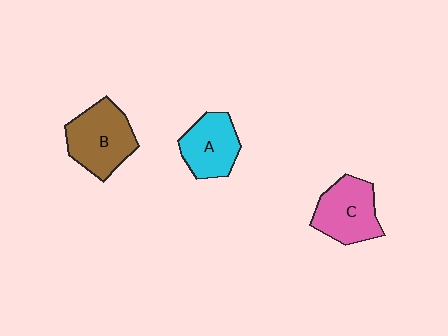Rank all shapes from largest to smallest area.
From largest to smallest: B (brown), C (pink), A (cyan).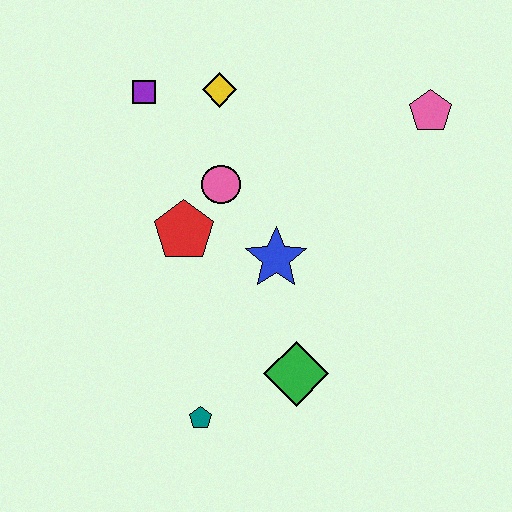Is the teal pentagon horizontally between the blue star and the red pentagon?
Yes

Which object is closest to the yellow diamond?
The purple square is closest to the yellow diamond.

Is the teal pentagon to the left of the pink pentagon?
Yes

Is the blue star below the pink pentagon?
Yes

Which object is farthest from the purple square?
The teal pentagon is farthest from the purple square.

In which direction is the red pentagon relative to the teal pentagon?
The red pentagon is above the teal pentagon.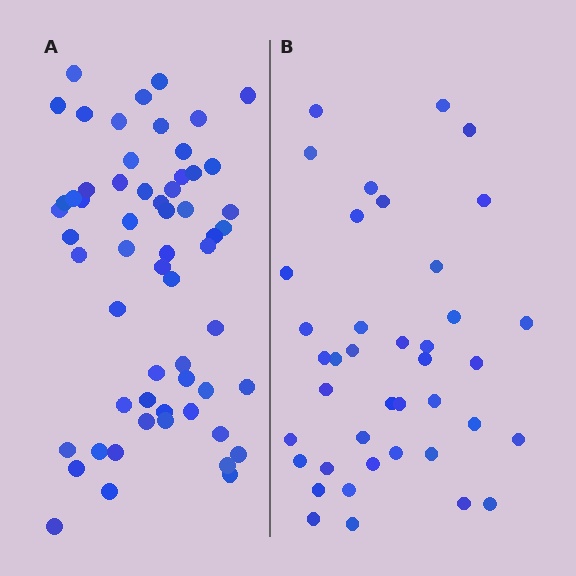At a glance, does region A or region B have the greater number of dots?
Region A (the left region) has more dots.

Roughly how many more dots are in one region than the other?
Region A has approximately 20 more dots than region B.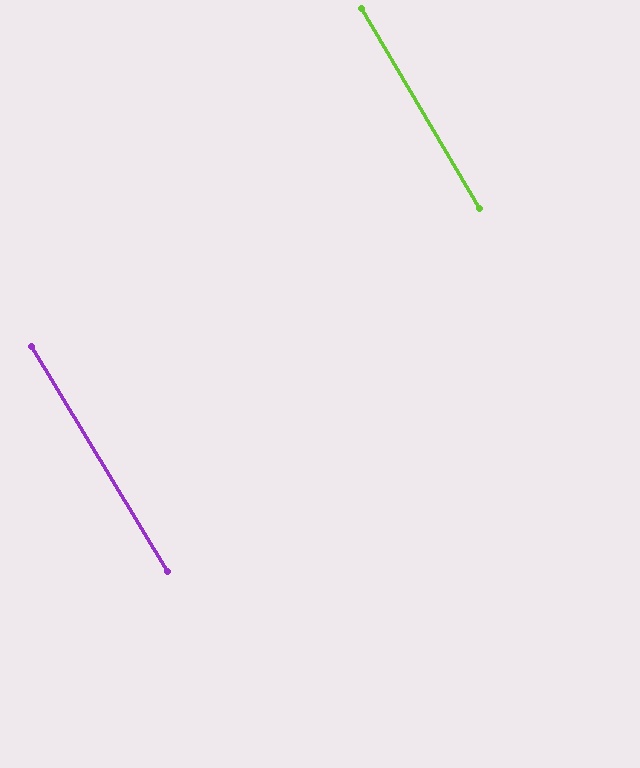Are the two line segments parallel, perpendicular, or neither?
Parallel — their directions differ by only 0.5°.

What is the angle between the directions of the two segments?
Approximately 0 degrees.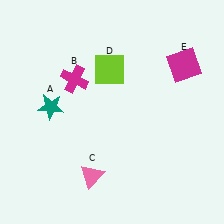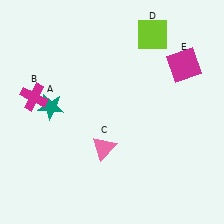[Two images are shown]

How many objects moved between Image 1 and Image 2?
3 objects moved between the two images.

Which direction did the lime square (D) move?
The lime square (D) moved right.